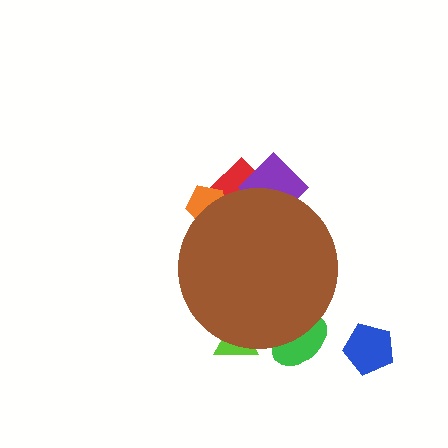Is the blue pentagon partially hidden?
No, the blue pentagon is fully visible.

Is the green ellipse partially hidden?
Yes, the green ellipse is partially hidden behind the brown circle.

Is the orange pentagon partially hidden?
Yes, the orange pentagon is partially hidden behind the brown circle.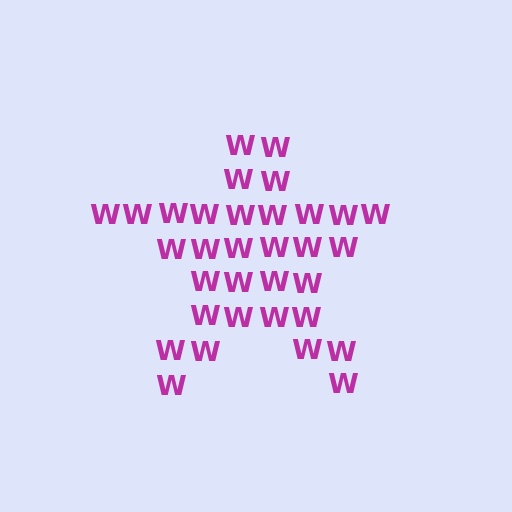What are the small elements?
The small elements are letter W's.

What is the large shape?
The large shape is a star.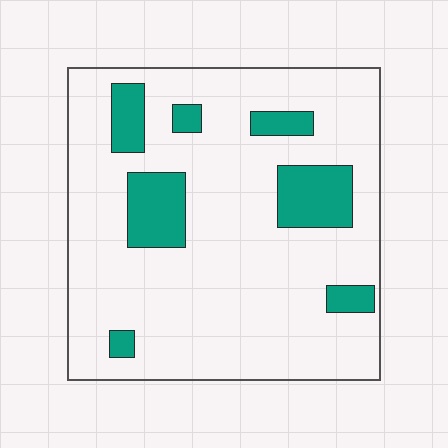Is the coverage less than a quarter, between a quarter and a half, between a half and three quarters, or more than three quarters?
Less than a quarter.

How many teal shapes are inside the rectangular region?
7.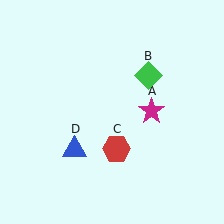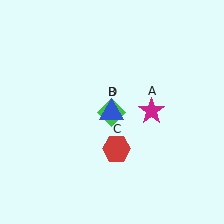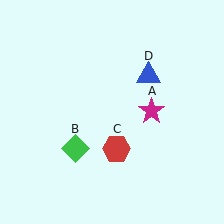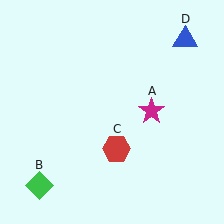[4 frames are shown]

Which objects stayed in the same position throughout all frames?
Magenta star (object A) and red hexagon (object C) remained stationary.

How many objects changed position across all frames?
2 objects changed position: green diamond (object B), blue triangle (object D).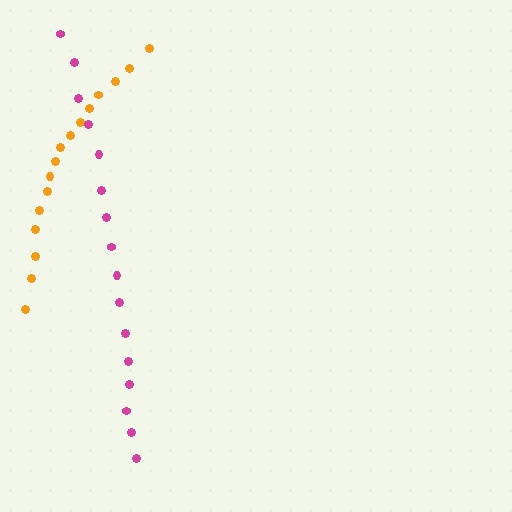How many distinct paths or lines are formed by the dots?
There are 2 distinct paths.